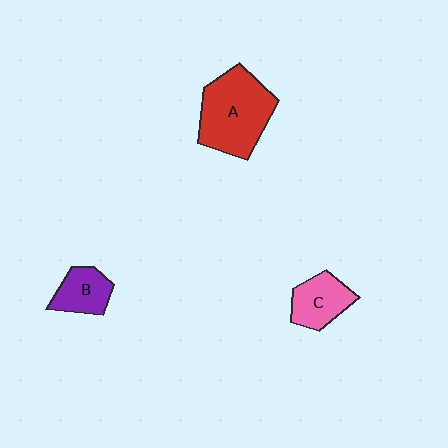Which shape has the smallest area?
Shape B (purple).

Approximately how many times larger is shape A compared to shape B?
Approximately 2.2 times.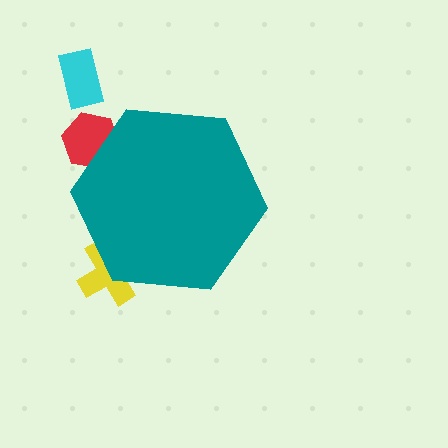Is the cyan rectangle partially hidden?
No, the cyan rectangle is fully visible.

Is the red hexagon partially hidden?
Yes, the red hexagon is partially hidden behind the teal hexagon.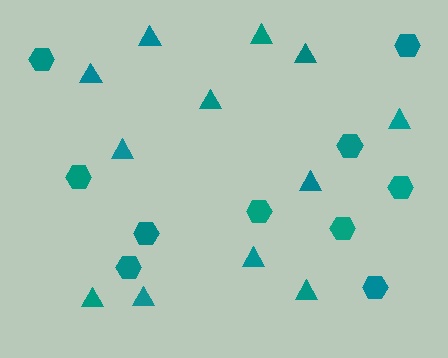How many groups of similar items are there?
There are 2 groups: one group of triangles (12) and one group of hexagons (10).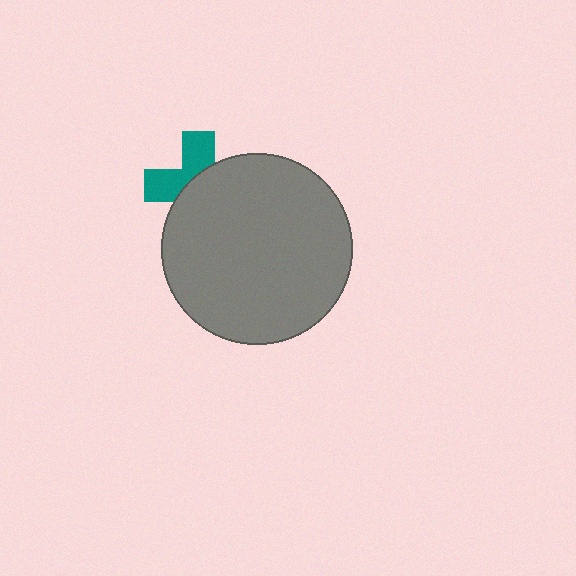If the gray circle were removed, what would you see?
You would see the complete teal cross.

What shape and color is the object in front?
The object in front is a gray circle.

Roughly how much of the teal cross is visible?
A small part of it is visible (roughly 43%).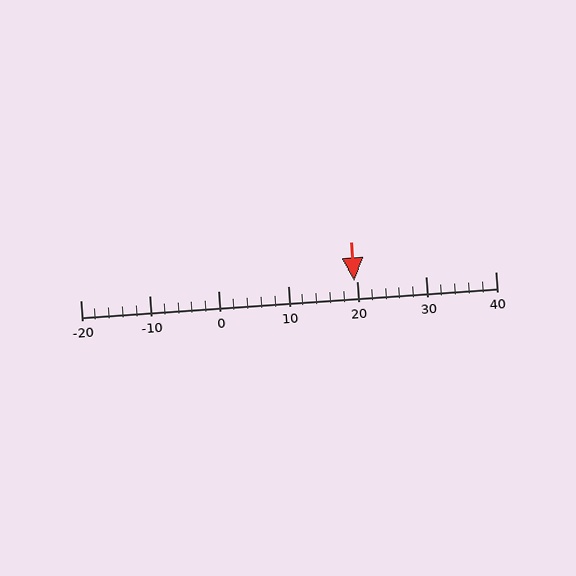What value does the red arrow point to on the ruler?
The red arrow points to approximately 20.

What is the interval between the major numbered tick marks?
The major tick marks are spaced 10 units apart.